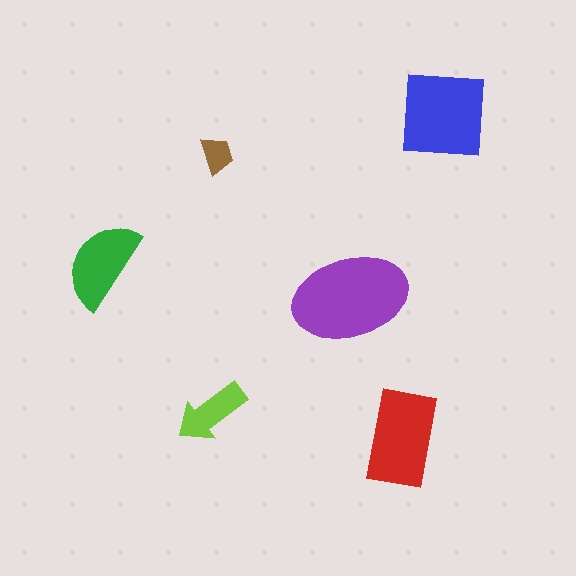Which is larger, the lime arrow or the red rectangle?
The red rectangle.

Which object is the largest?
The purple ellipse.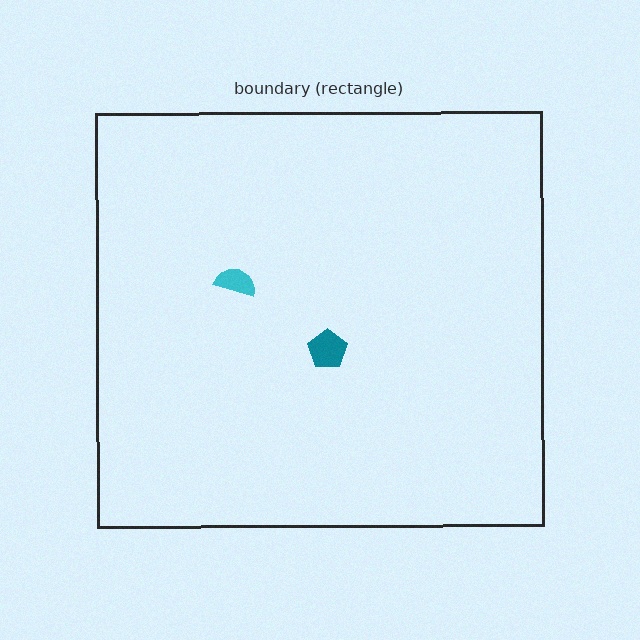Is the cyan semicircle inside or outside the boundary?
Inside.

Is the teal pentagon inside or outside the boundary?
Inside.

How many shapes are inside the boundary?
2 inside, 0 outside.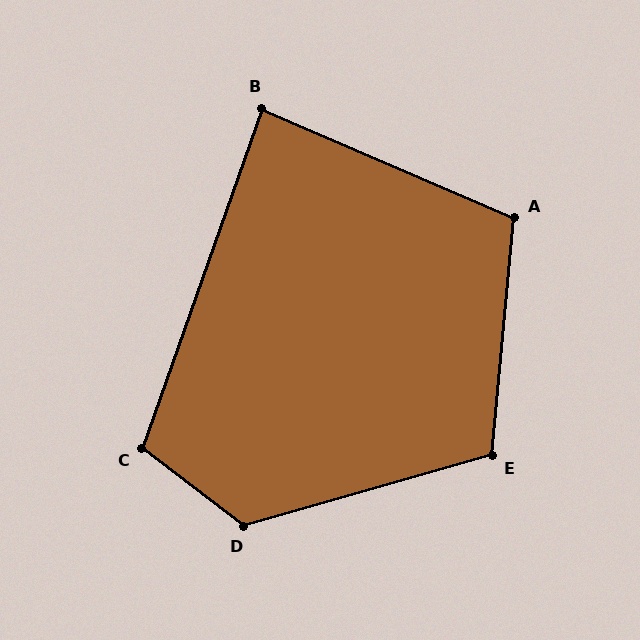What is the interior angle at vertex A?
Approximately 108 degrees (obtuse).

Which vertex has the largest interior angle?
D, at approximately 127 degrees.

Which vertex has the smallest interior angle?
B, at approximately 86 degrees.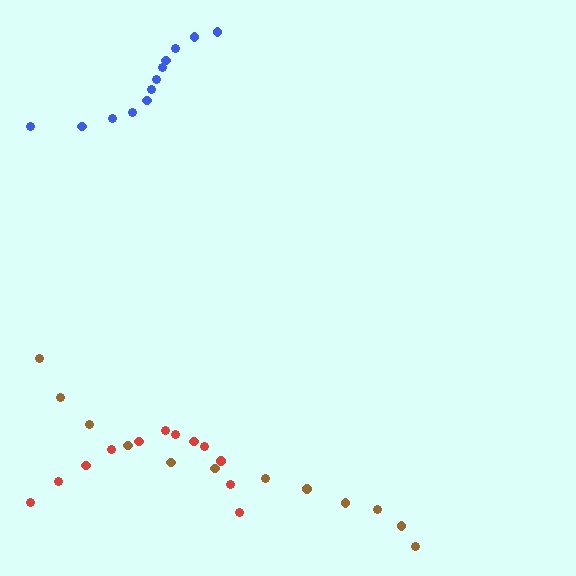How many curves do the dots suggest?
There are 3 distinct paths.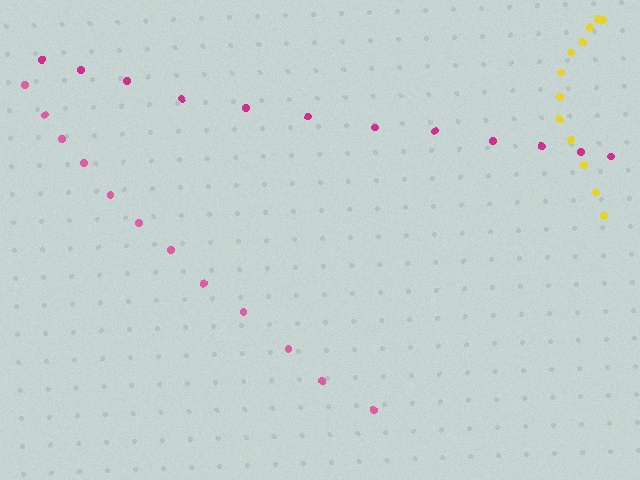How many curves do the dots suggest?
There are 3 distinct paths.